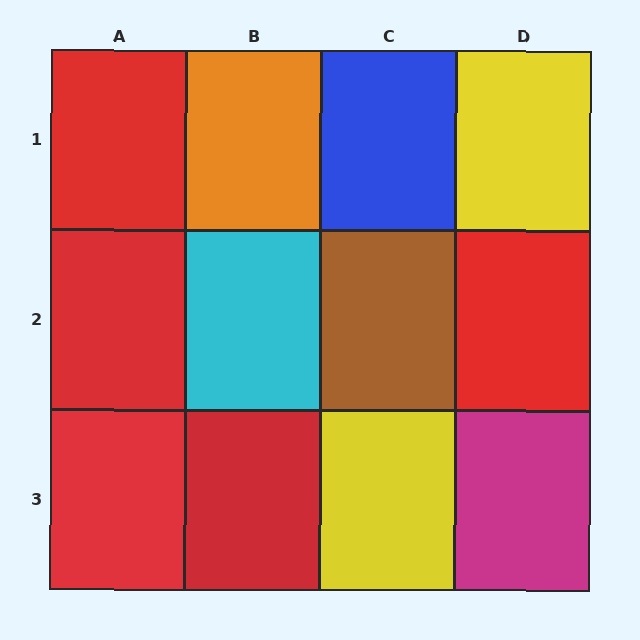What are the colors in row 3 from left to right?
Red, red, yellow, magenta.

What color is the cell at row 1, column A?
Red.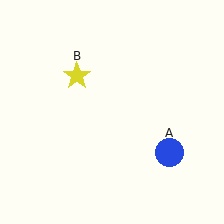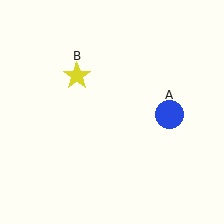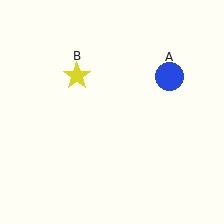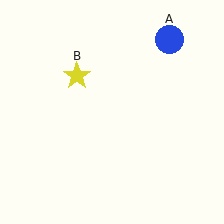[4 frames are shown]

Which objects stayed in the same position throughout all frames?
Yellow star (object B) remained stationary.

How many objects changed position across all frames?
1 object changed position: blue circle (object A).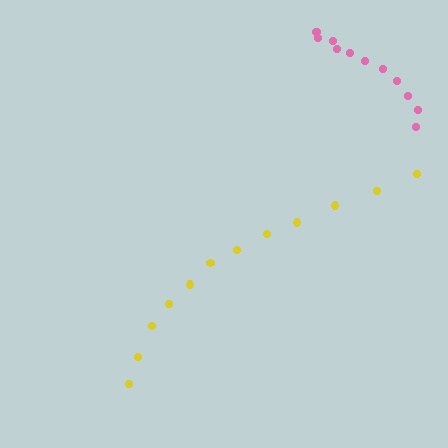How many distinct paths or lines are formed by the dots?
There are 2 distinct paths.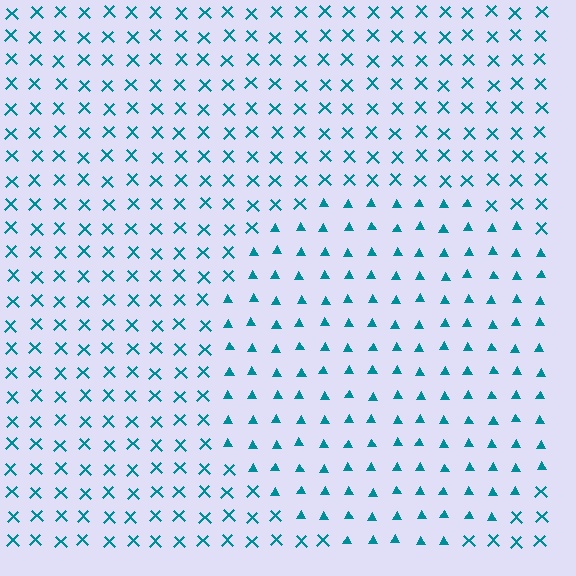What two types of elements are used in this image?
The image uses triangles inside the circle region and X marks outside it.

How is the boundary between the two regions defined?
The boundary is defined by a change in element shape: triangles inside vs. X marks outside. All elements share the same color and spacing.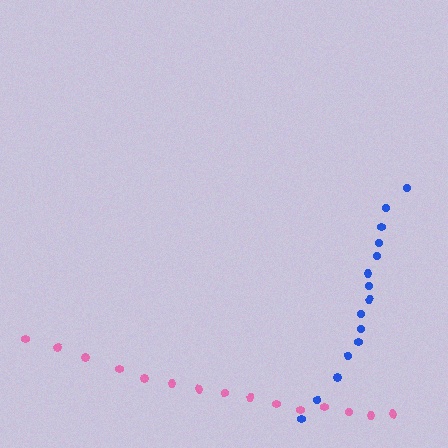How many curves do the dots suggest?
There are 2 distinct paths.